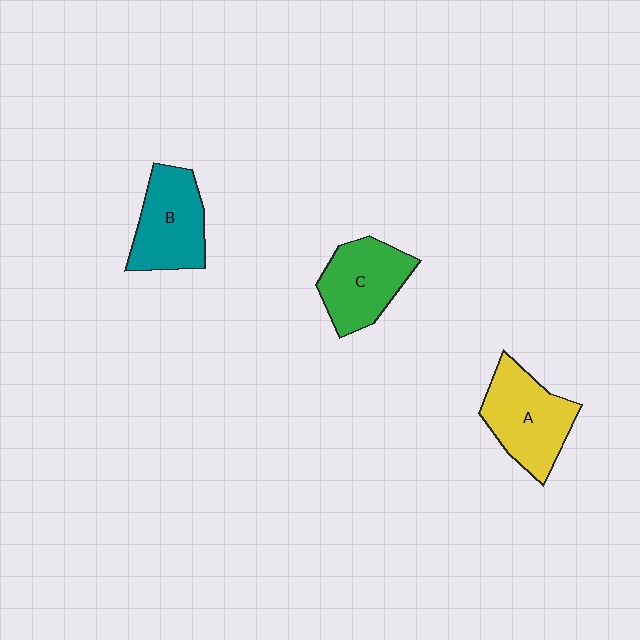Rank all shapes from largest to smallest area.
From largest to smallest: A (yellow), B (teal), C (green).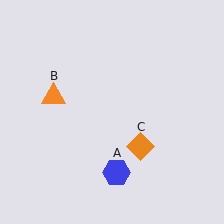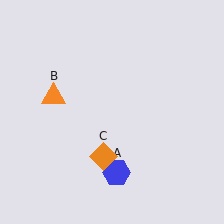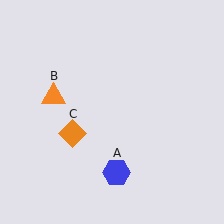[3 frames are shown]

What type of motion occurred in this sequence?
The orange diamond (object C) rotated clockwise around the center of the scene.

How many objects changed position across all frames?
1 object changed position: orange diamond (object C).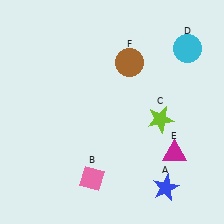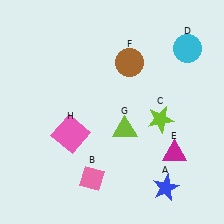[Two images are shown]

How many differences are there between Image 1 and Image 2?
There are 2 differences between the two images.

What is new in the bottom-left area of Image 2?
A pink square (H) was added in the bottom-left area of Image 2.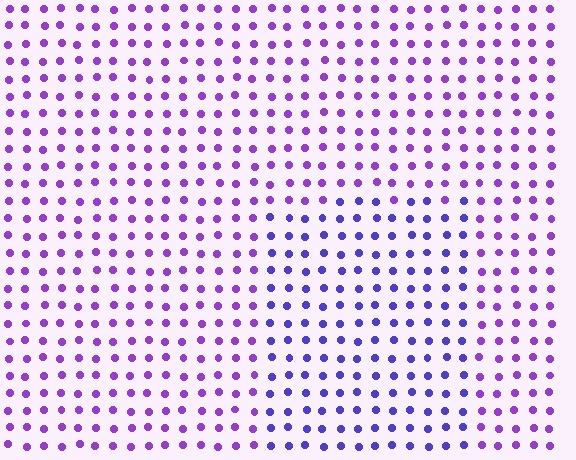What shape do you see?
I see a rectangle.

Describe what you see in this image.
The image is filled with small purple elements in a uniform arrangement. A rectangle-shaped region is visible where the elements are tinted to a slightly different hue, forming a subtle color boundary.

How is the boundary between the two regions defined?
The boundary is defined purely by a slight shift in hue (about 30 degrees). Spacing, size, and orientation are identical on both sides.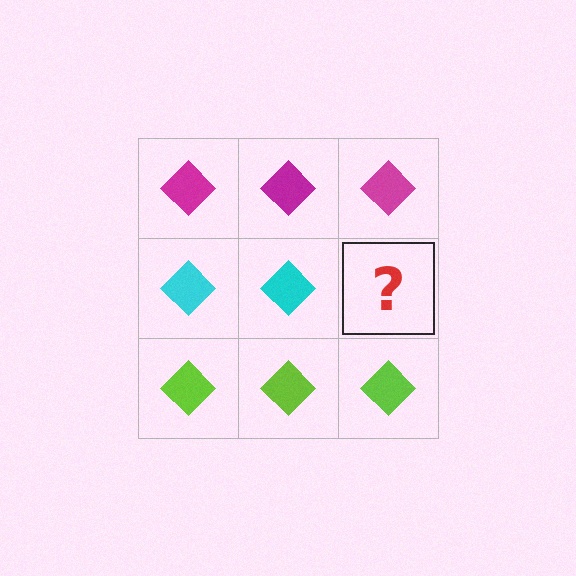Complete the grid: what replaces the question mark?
The question mark should be replaced with a cyan diamond.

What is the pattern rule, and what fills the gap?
The rule is that each row has a consistent color. The gap should be filled with a cyan diamond.